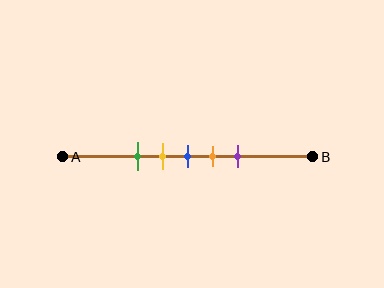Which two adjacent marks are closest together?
The yellow and blue marks are the closest adjacent pair.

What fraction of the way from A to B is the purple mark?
The purple mark is approximately 70% (0.7) of the way from A to B.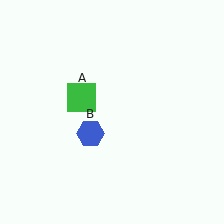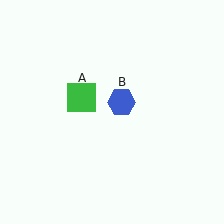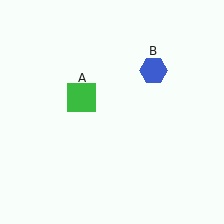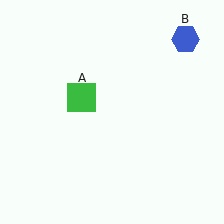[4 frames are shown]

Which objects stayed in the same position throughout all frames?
Green square (object A) remained stationary.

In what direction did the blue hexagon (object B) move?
The blue hexagon (object B) moved up and to the right.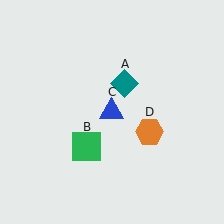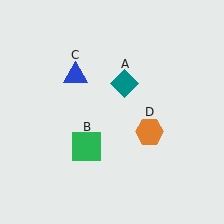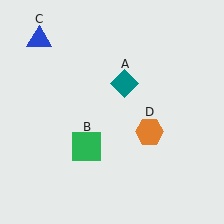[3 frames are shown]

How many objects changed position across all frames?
1 object changed position: blue triangle (object C).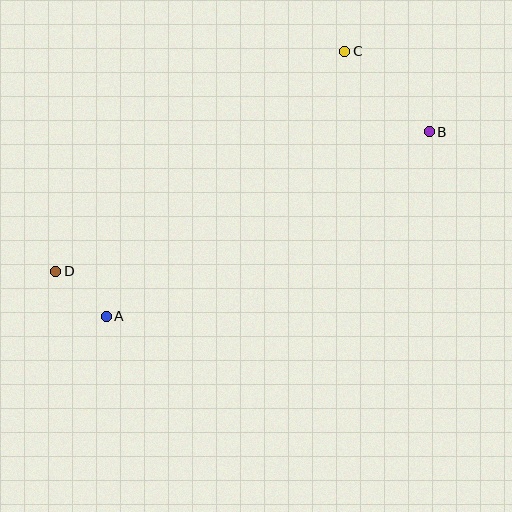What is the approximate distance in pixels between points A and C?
The distance between A and C is approximately 357 pixels.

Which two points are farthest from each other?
Points B and D are farthest from each other.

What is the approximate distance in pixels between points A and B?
The distance between A and B is approximately 372 pixels.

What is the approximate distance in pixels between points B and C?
The distance between B and C is approximately 116 pixels.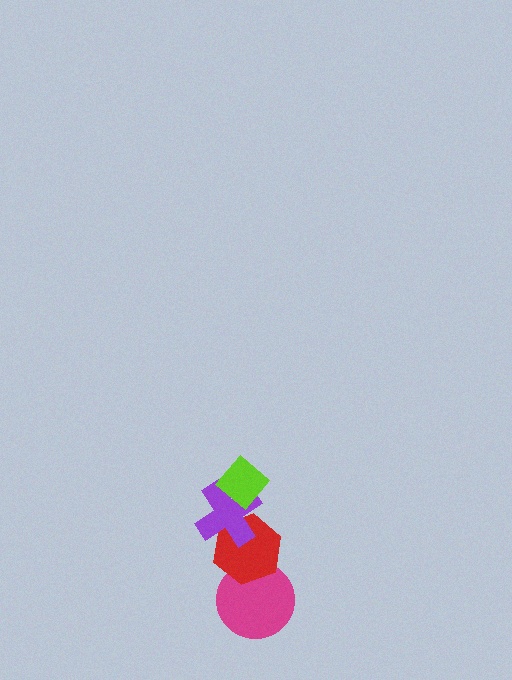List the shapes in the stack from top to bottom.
From top to bottom: the lime diamond, the purple cross, the red hexagon, the magenta circle.